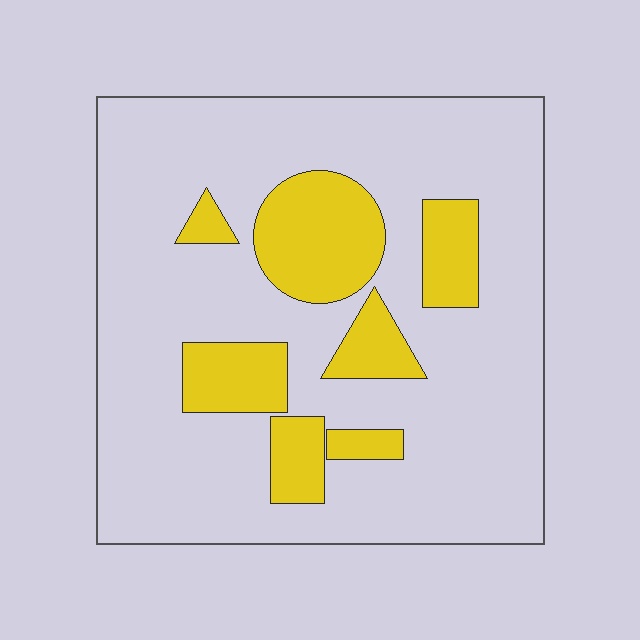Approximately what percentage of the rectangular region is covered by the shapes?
Approximately 20%.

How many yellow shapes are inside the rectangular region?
7.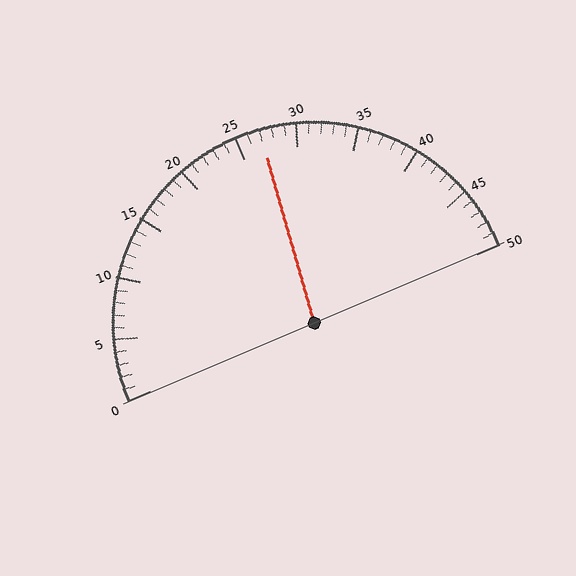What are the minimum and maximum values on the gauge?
The gauge ranges from 0 to 50.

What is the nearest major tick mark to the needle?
The nearest major tick mark is 25.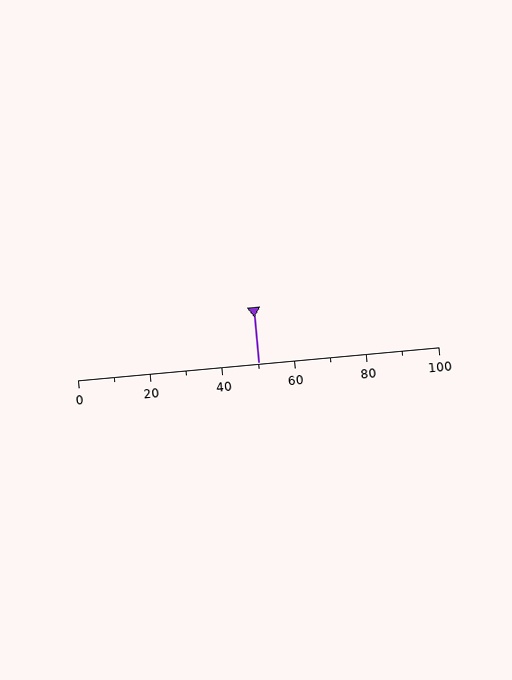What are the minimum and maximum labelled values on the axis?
The axis runs from 0 to 100.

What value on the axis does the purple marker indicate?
The marker indicates approximately 50.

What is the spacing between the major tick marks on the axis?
The major ticks are spaced 20 apart.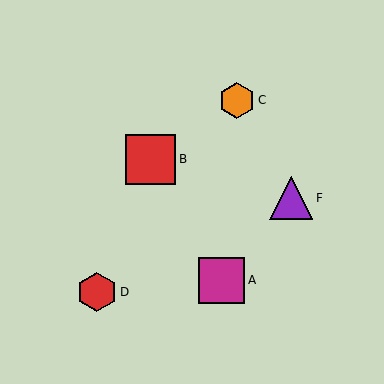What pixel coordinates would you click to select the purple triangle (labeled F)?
Click at (291, 198) to select the purple triangle F.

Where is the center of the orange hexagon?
The center of the orange hexagon is at (237, 101).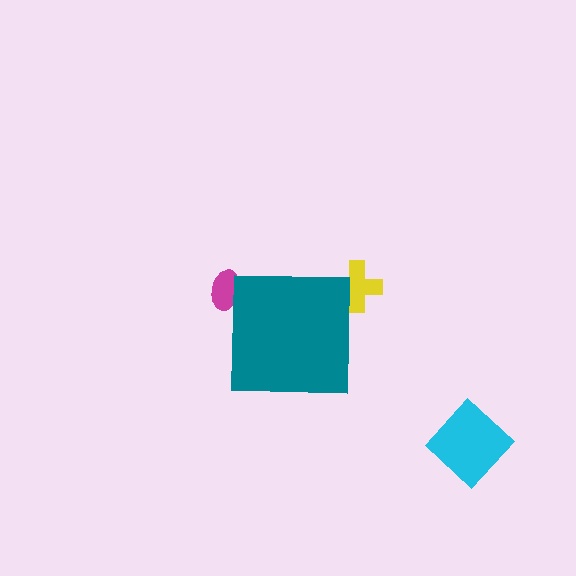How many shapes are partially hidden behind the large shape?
2 shapes are partially hidden.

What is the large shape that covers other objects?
A teal square.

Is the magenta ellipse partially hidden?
Yes, the magenta ellipse is partially hidden behind the teal square.